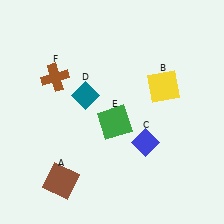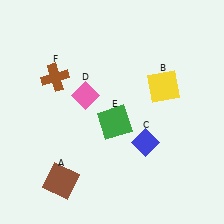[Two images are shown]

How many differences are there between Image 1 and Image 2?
There is 1 difference between the two images.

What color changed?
The diamond (D) changed from teal in Image 1 to pink in Image 2.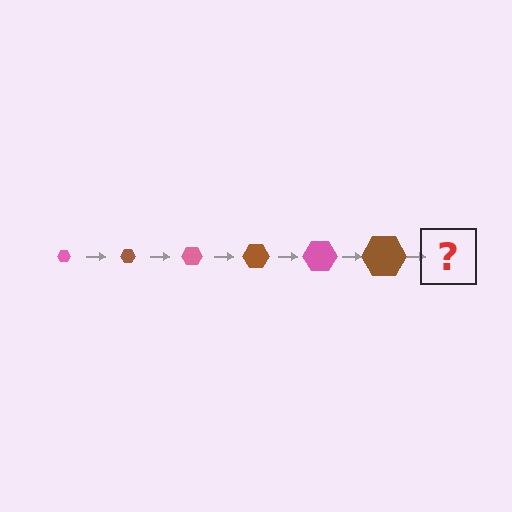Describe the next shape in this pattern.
It should be a pink hexagon, larger than the previous one.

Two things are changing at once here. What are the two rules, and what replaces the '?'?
The two rules are that the hexagon grows larger each step and the color cycles through pink and brown. The '?' should be a pink hexagon, larger than the previous one.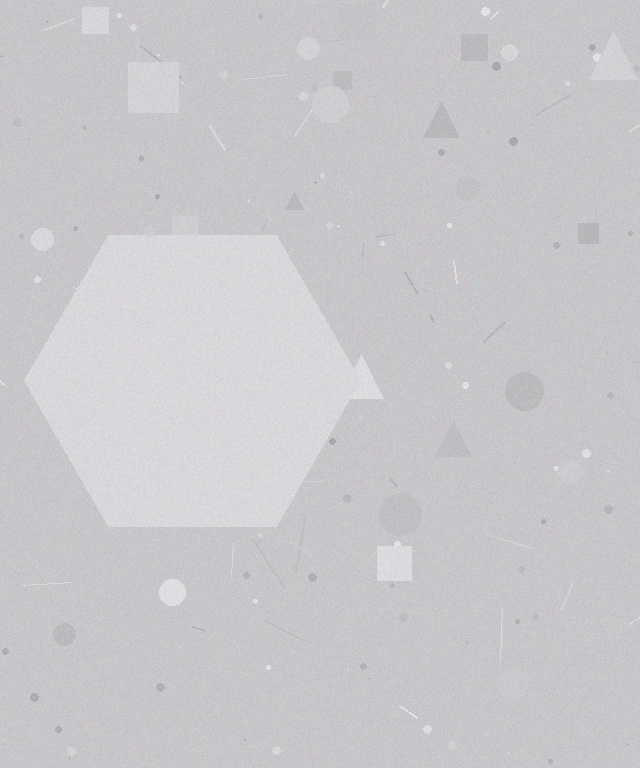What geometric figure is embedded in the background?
A hexagon is embedded in the background.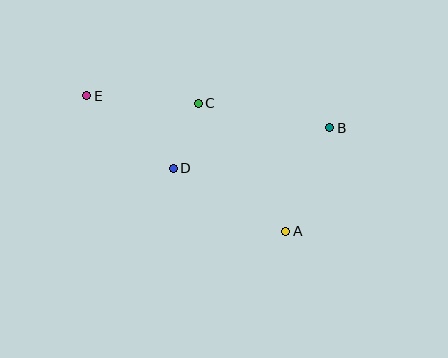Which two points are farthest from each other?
Points B and E are farthest from each other.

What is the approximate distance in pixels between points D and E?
The distance between D and E is approximately 113 pixels.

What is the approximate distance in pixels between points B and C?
The distance between B and C is approximately 134 pixels.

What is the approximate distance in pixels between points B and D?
The distance between B and D is approximately 161 pixels.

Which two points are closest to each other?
Points C and D are closest to each other.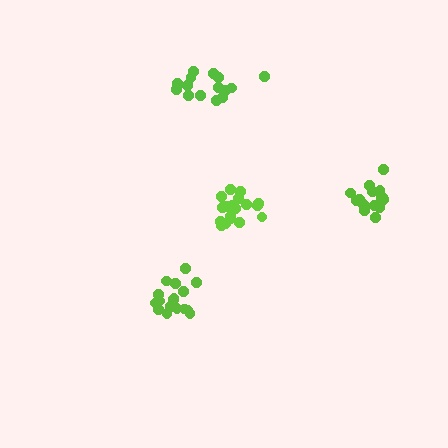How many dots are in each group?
Group 1: 17 dots, Group 2: 15 dots, Group 3: 16 dots, Group 4: 20 dots (68 total).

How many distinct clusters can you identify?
There are 4 distinct clusters.